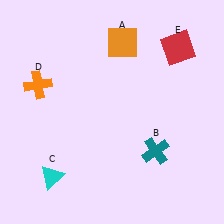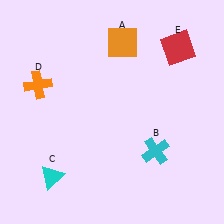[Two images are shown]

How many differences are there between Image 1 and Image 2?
There is 1 difference between the two images.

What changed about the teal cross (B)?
In Image 1, B is teal. In Image 2, it changed to cyan.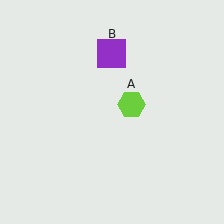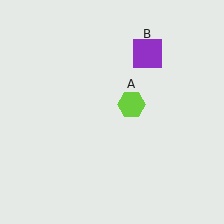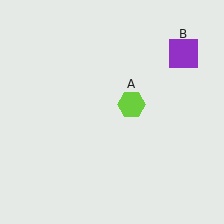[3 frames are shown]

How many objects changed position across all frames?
1 object changed position: purple square (object B).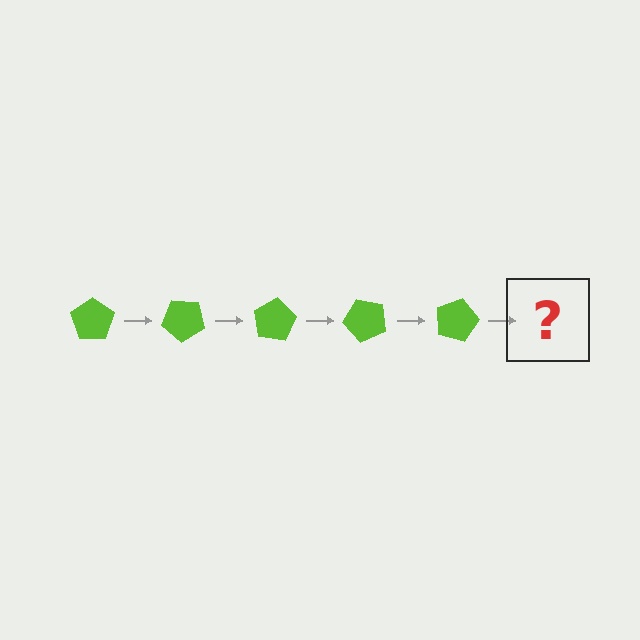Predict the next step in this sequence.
The next step is a lime pentagon rotated 200 degrees.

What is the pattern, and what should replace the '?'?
The pattern is that the pentagon rotates 40 degrees each step. The '?' should be a lime pentagon rotated 200 degrees.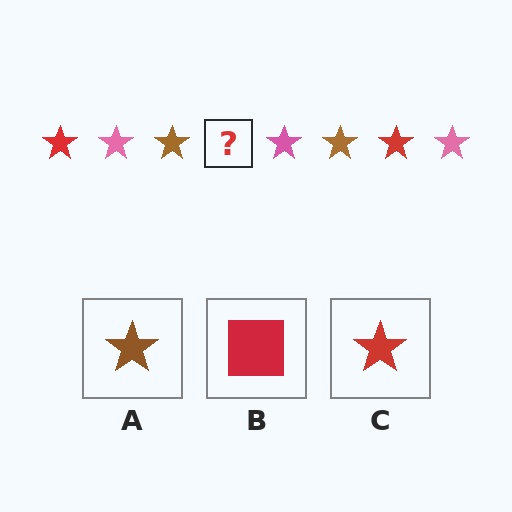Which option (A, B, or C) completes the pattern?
C.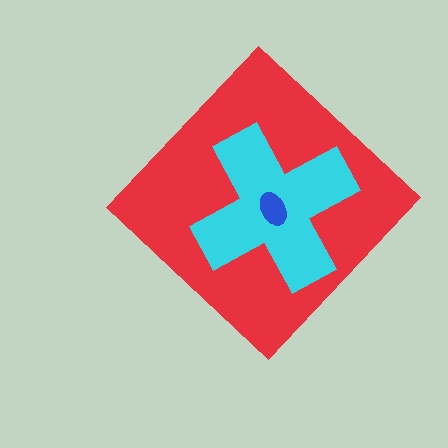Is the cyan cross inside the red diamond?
Yes.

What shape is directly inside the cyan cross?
The blue ellipse.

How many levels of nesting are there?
3.